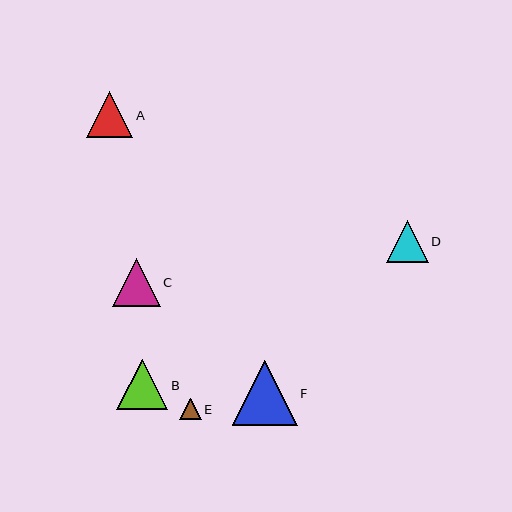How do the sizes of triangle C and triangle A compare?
Triangle C and triangle A are approximately the same size.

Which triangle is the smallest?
Triangle E is the smallest with a size of approximately 21 pixels.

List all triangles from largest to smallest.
From largest to smallest: F, B, C, A, D, E.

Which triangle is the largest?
Triangle F is the largest with a size of approximately 65 pixels.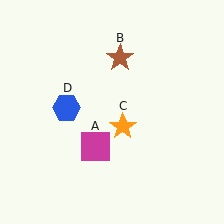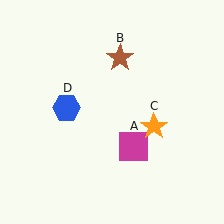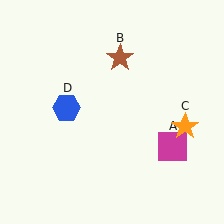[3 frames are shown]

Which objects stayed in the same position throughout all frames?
Brown star (object B) and blue hexagon (object D) remained stationary.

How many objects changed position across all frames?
2 objects changed position: magenta square (object A), orange star (object C).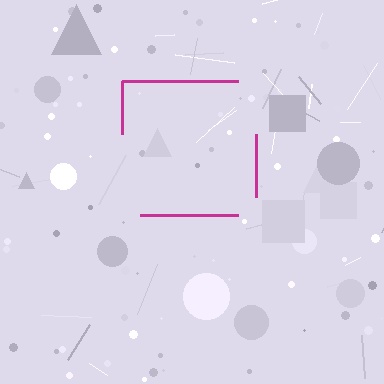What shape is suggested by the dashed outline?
The dashed outline suggests a square.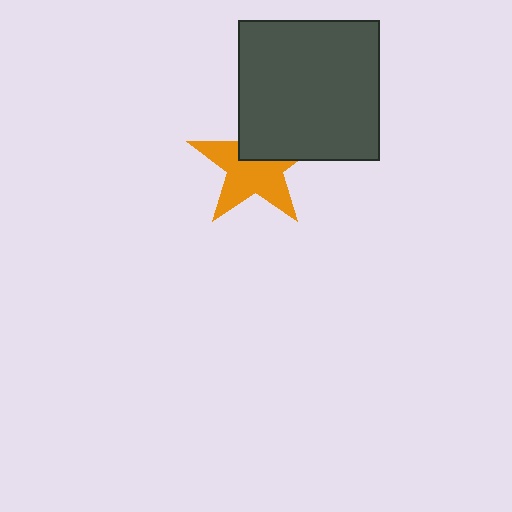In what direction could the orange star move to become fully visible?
The orange star could move down. That would shift it out from behind the dark gray square entirely.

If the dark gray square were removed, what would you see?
You would see the complete orange star.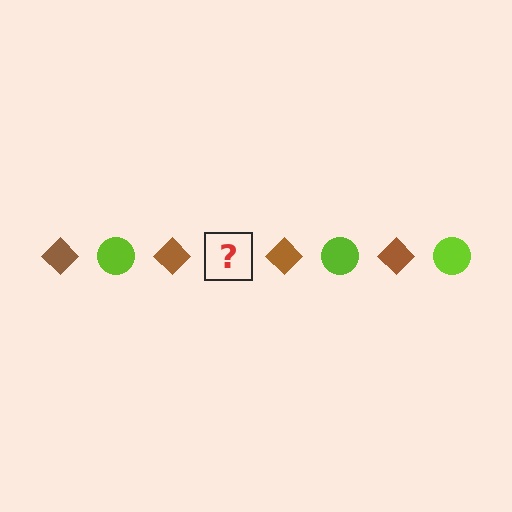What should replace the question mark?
The question mark should be replaced with a lime circle.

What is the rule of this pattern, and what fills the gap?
The rule is that the pattern alternates between brown diamond and lime circle. The gap should be filled with a lime circle.